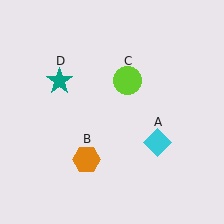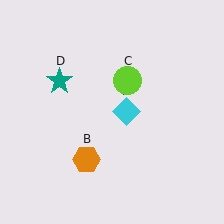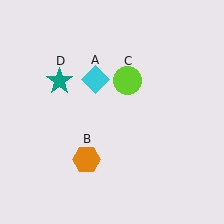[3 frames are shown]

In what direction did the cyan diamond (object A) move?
The cyan diamond (object A) moved up and to the left.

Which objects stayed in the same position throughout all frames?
Orange hexagon (object B) and lime circle (object C) and teal star (object D) remained stationary.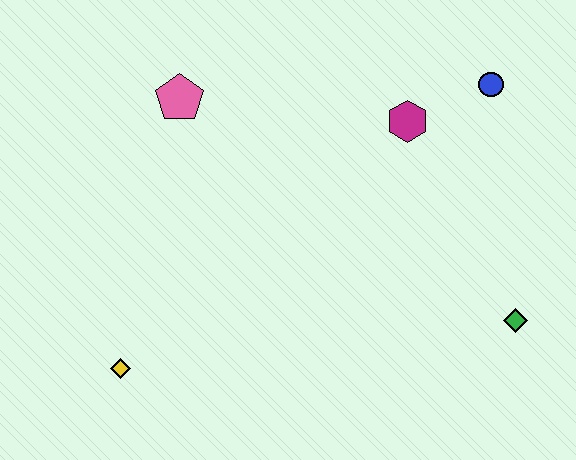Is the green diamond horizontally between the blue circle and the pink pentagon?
No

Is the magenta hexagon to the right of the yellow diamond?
Yes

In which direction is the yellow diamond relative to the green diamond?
The yellow diamond is to the left of the green diamond.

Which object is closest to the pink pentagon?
The magenta hexagon is closest to the pink pentagon.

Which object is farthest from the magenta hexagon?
The yellow diamond is farthest from the magenta hexagon.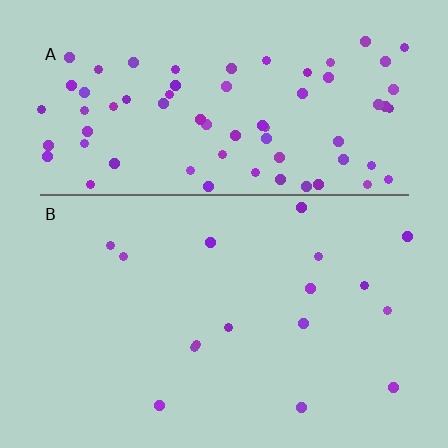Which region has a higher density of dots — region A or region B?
A (the top).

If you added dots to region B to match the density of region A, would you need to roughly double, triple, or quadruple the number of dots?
Approximately quadruple.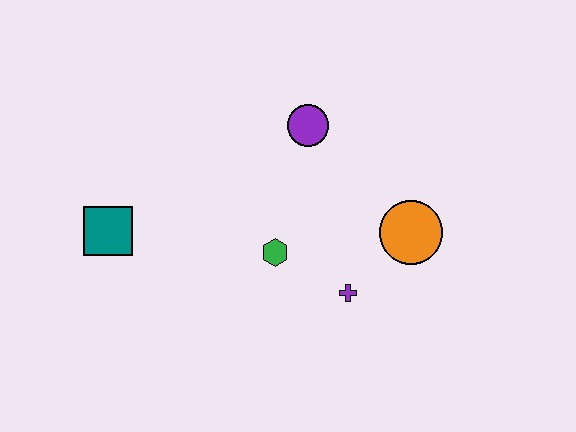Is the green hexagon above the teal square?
No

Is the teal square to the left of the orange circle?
Yes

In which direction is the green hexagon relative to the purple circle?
The green hexagon is below the purple circle.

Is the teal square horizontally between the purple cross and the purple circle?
No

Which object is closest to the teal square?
The green hexagon is closest to the teal square.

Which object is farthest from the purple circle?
The teal square is farthest from the purple circle.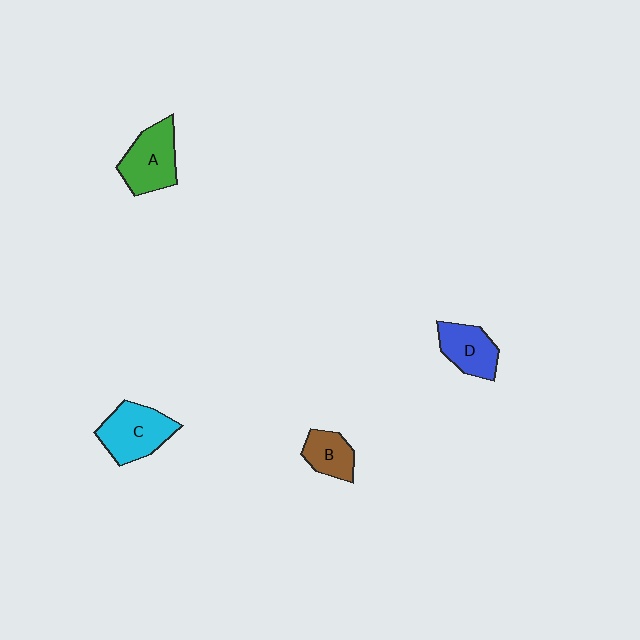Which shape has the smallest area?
Shape B (brown).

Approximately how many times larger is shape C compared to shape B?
Approximately 1.6 times.